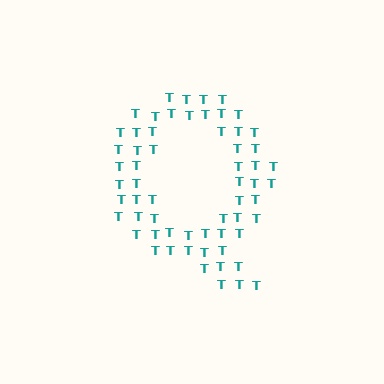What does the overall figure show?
The overall figure shows the letter Q.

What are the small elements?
The small elements are letter T's.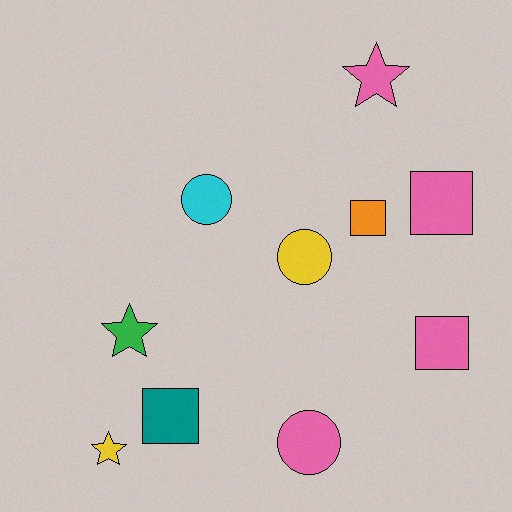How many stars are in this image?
There are 3 stars.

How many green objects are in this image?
There is 1 green object.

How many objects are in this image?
There are 10 objects.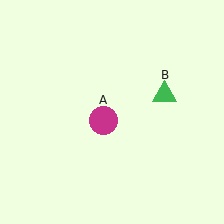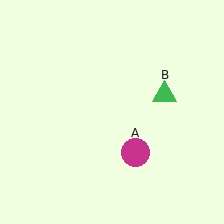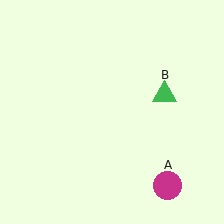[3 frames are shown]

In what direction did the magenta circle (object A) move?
The magenta circle (object A) moved down and to the right.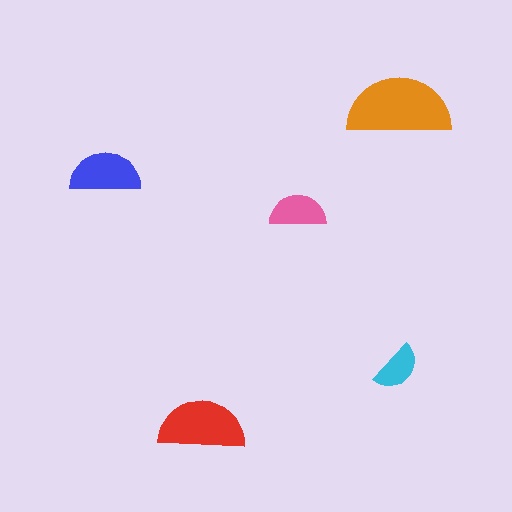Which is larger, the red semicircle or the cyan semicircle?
The red one.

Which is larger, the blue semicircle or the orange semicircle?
The orange one.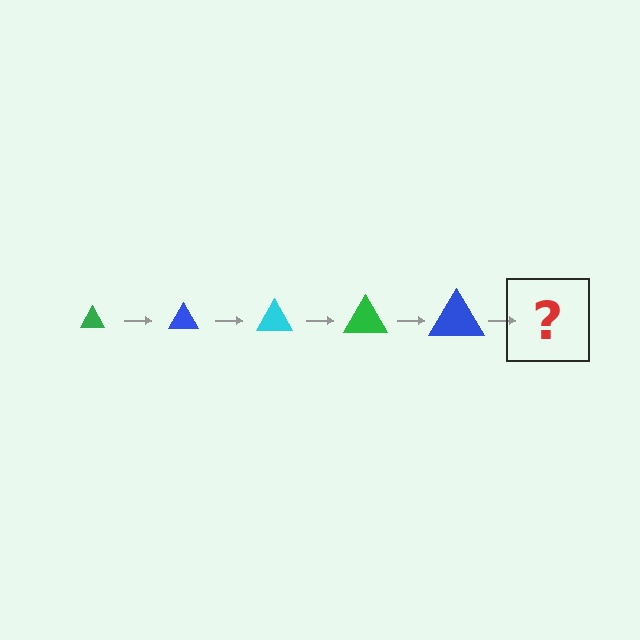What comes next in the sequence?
The next element should be a cyan triangle, larger than the previous one.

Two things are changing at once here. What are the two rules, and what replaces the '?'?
The two rules are that the triangle grows larger each step and the color cycles through green, blue, and cyan. The '?' should be a cyan triangle, larger than the previous one.